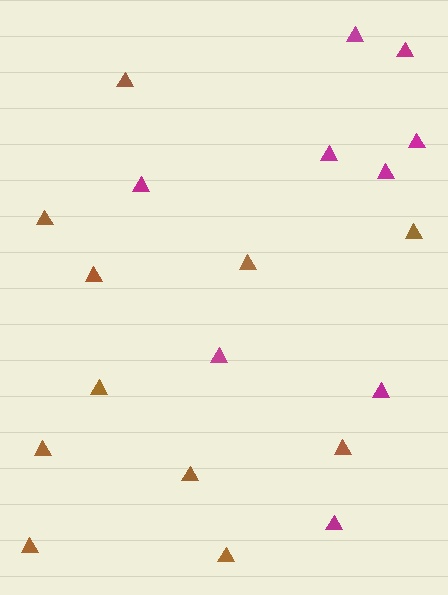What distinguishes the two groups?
There are 2 groups: one group of brown triangles (11) and one group of magenta triangles (9).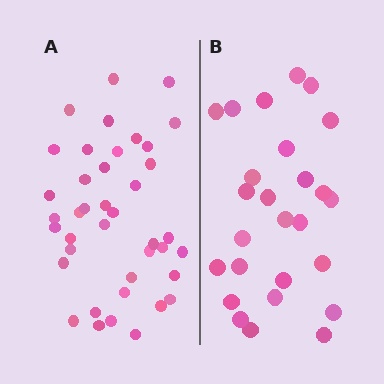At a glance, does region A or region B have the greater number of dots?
Region A (the left region) has more dots.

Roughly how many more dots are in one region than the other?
Region A has approximately 15 more dots than region B.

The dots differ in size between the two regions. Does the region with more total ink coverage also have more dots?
No. Region B has more total ink coverage because its dots are larger, but region A actually contains more individual dots. Total area can be misleading — the number of items is what matters here.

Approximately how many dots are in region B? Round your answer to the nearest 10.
About 30 dots. (The exact count is 26, which rounds to 30.)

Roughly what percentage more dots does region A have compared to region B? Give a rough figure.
About 55% more.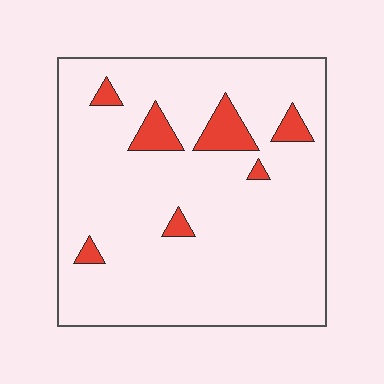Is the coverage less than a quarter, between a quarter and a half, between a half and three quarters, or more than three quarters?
Less than a quarter.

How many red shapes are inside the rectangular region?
7.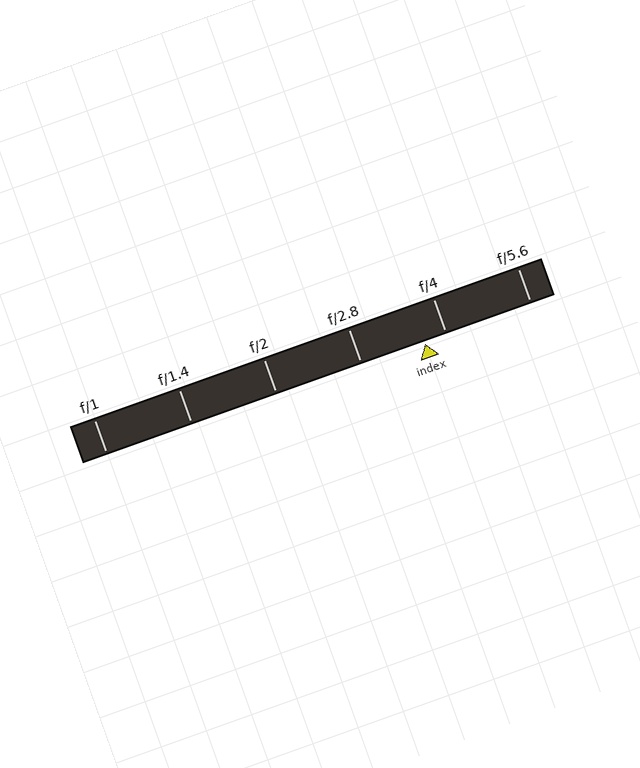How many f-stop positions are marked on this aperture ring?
There are 6 f-stop positions marked.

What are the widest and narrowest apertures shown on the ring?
The widest aperture shown is f/1 and the narrowest is f/5.6.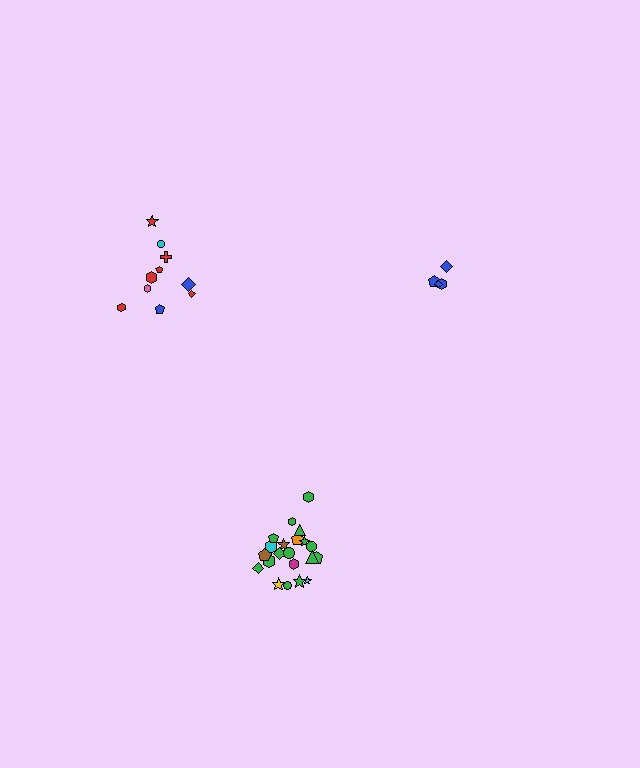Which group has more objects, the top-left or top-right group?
The top-left group.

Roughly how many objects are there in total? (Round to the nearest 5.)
Roughly 35 objects in total.